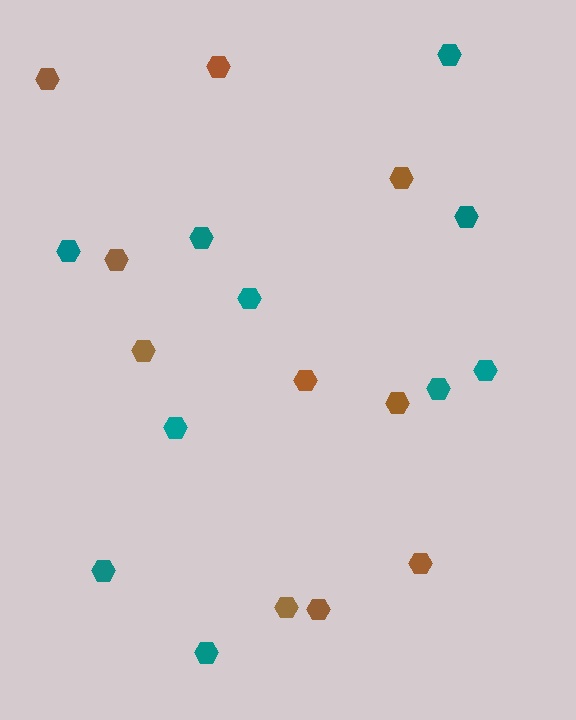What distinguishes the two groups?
There are 2 groups: one group of brown hexagons (10) and one group of teal hexagons (10).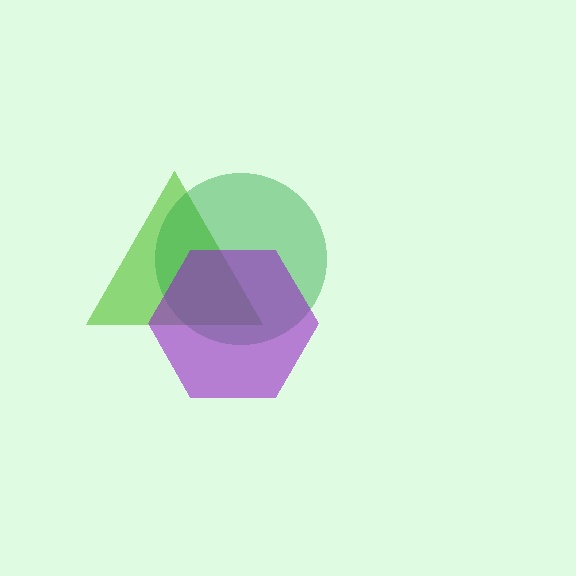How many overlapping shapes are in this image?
There are 3 overlapping shapes in the image.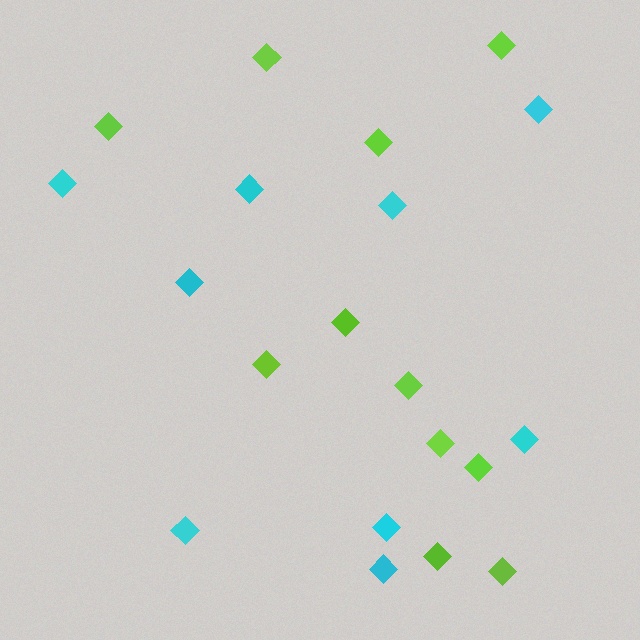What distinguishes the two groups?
There are 2 groups: one group of lime diamonds (11) and one group of cyan diamonds (9).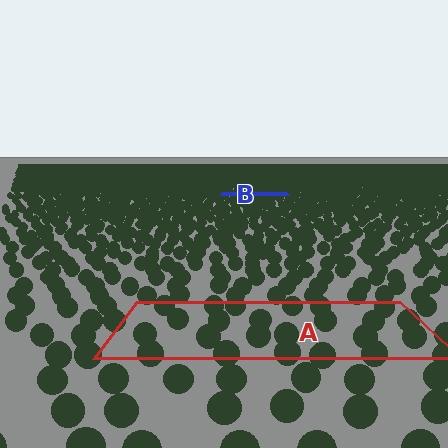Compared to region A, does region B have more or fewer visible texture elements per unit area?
Region B has more texture elements per unit area — they are packed more densely because it is farther away.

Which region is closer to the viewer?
Region A is closer. The texture elements there are larger and more spread out.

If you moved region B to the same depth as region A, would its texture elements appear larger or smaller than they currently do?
They would appear larger. At a closer depth, the same texture elements are projected at a bigger on-screen size.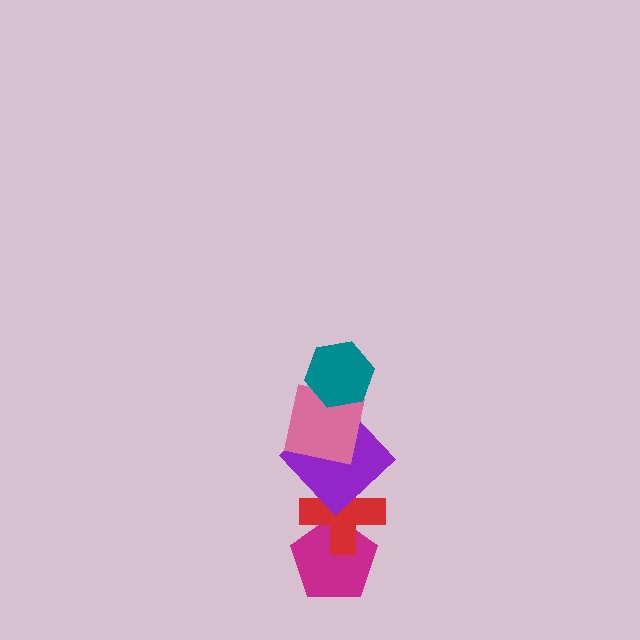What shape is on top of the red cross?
The purple diamond is on top of the red cross.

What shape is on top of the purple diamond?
The pink square is on top of the purple diamond.